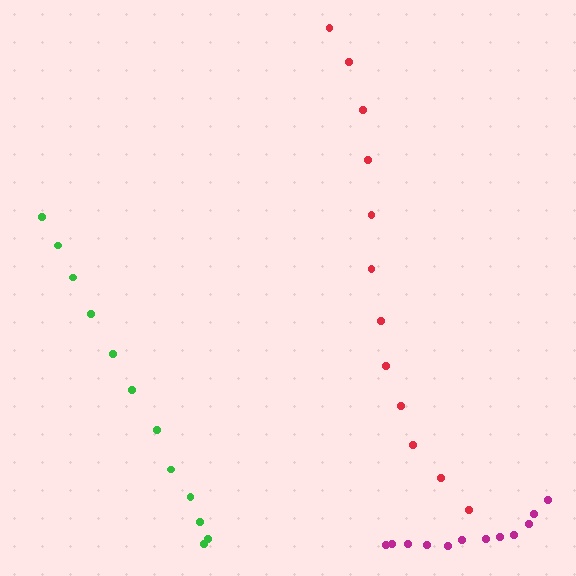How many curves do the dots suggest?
There are 3 distinct paths.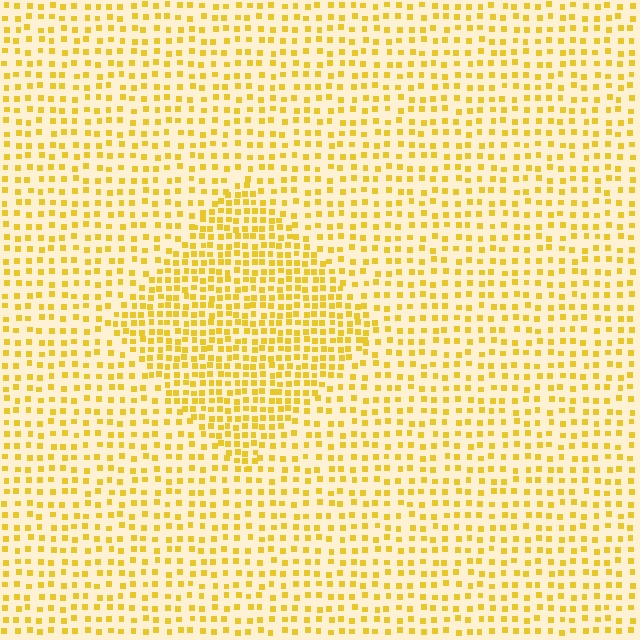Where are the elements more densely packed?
The elements are more densely packed inside the diamond boundary.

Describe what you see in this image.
The image contains small yellow elements arranged at two different densities. A diamond-shaped region is visible where the elements are more densely packed than the surrounding area.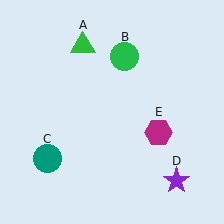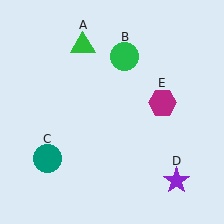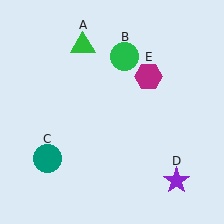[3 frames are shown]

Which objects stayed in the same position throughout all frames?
Green triangle (object A) and green circle (object B) and teal circle (object C) and purple star (object D) remained stationary.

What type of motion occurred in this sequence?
The magenta hexagon (object E) rotated counterclockwise around the center of the scene.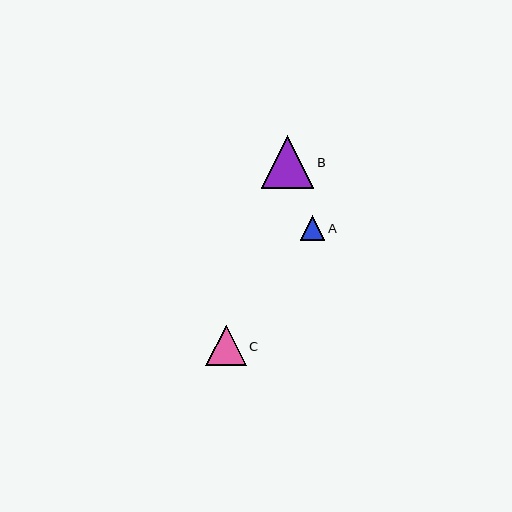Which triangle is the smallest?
Triangle A is the smallest with a size of approximately 24 pixels.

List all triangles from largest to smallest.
From largest to smallest: B, C, A.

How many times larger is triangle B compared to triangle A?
Triangle B is approximately 2.1 times the size of triangle A.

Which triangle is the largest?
Triangle B is the largest with a size of approximately 52 pixels.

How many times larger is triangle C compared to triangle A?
Triangle C is approximately 1.7 times the size of triangle A.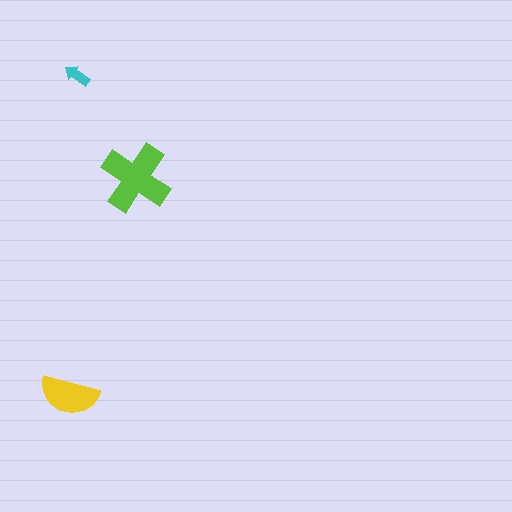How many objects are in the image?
There are 3 objects in the image.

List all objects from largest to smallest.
The lime cross, the yellow semicircle, the cyan arrow.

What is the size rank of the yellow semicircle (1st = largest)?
2nd.